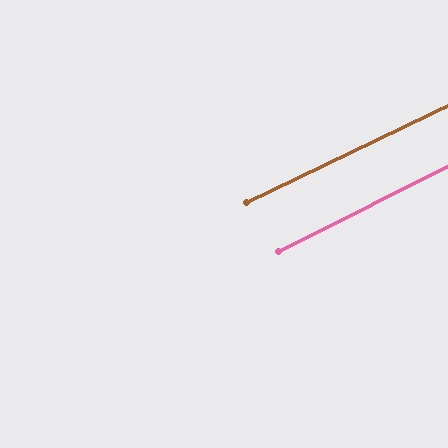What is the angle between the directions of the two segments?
Approximately 1 degree.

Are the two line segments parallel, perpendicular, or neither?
Parallel — their directions differ by only 0.8°.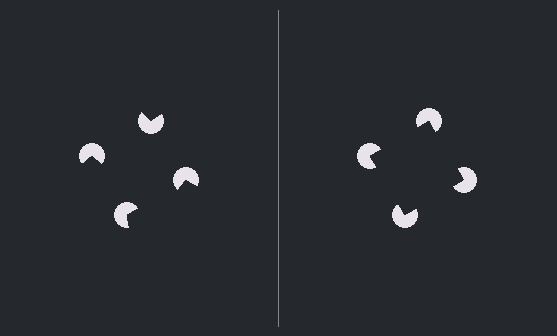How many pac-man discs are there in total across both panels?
8 — 4 on each side.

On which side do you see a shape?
An illusory square appears on the right side. On the left side the wedge cuts are rotated, so no coherent shape forms.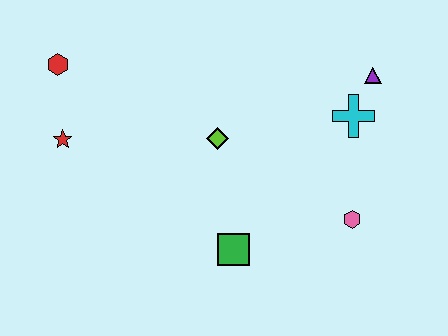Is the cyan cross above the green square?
Yes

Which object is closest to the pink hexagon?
The cyan cross is closest to the pink hexagon.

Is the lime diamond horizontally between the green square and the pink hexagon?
No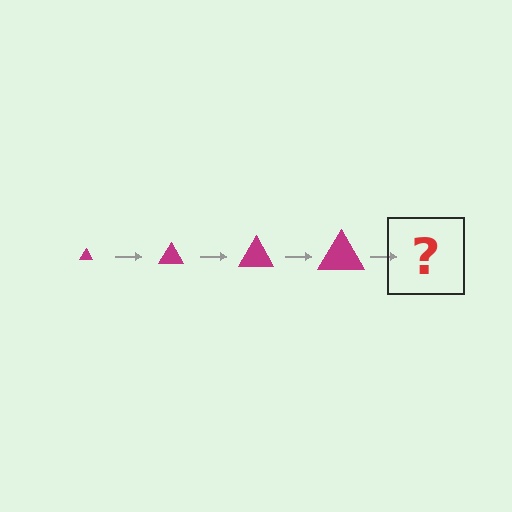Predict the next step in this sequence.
The next step is a magenta triangle, larger than the previous one.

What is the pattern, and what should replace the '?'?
The pattern is that the triangle gets progressively larger each step. The '?' should be a magenta triangle, larger than the previous one.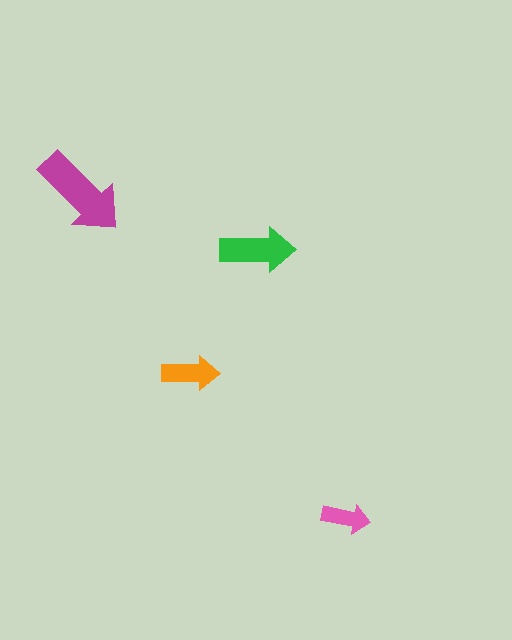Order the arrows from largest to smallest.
the magenta one, the green one, the orange one, the pink one.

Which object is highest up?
The magenta arrow is topmost.